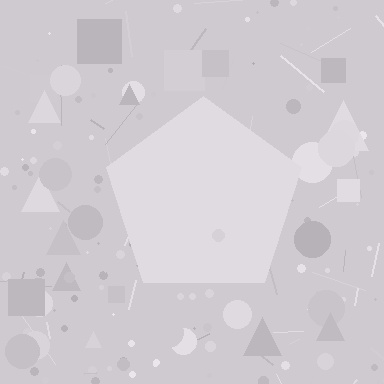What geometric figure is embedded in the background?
A pentagon is embedded in the background.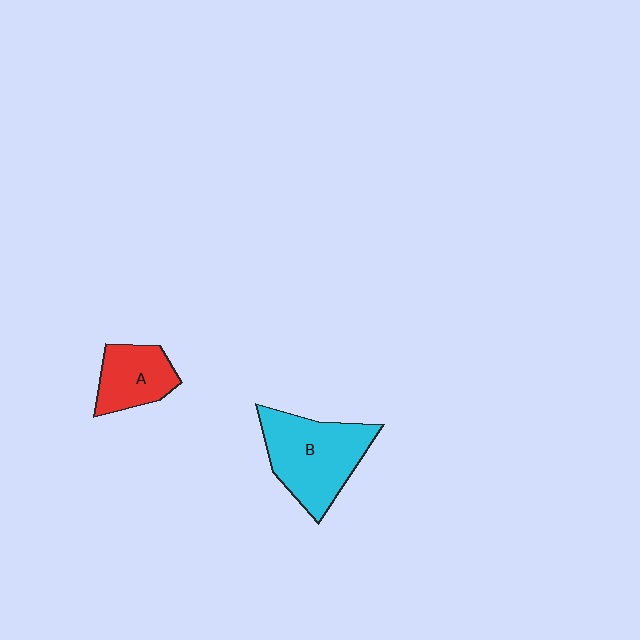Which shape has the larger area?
Shape B (cyan).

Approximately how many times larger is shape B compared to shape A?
Approximately 1.7 times.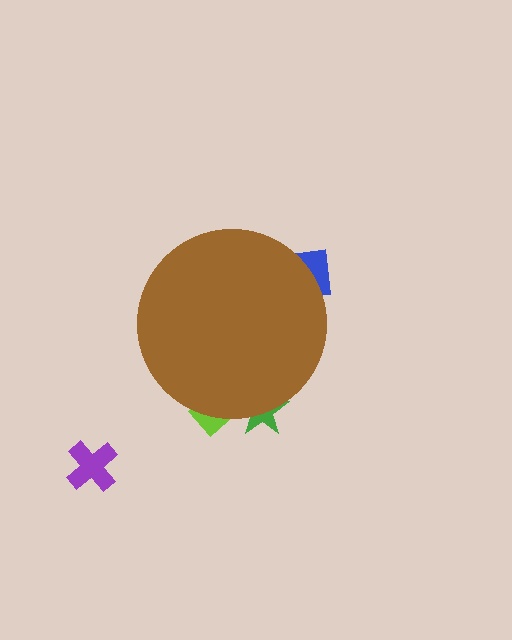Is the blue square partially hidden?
Yes, the blue square is partially hidden behind the brown circle.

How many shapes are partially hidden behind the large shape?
3 shapes are partially hidden.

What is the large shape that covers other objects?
A brown circle.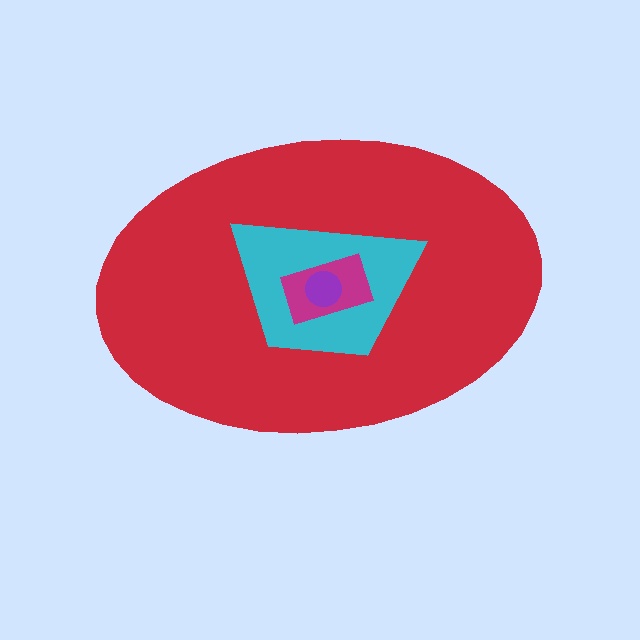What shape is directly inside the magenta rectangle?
The purple circle.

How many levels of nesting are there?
4.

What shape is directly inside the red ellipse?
The cyan trapezoid.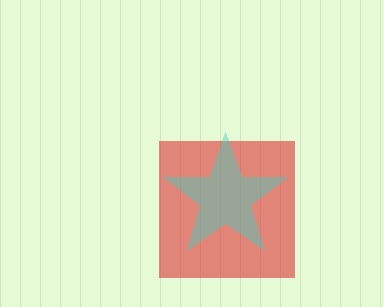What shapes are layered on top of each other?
The layered shapes are: a red square, a cyan star.